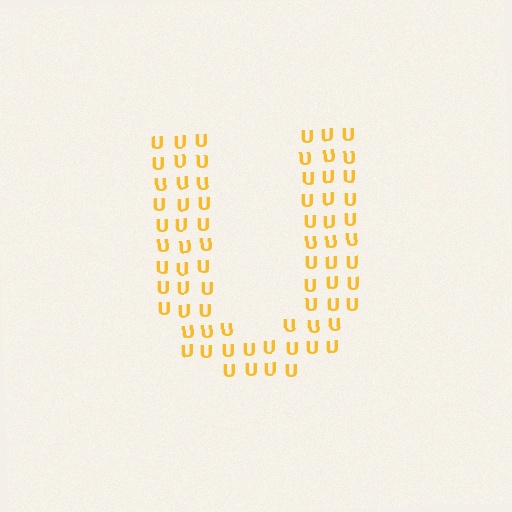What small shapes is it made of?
It is made of small letter U's.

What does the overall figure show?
The overall figure shows the letter U.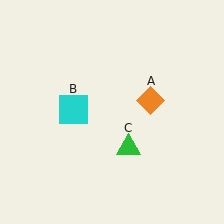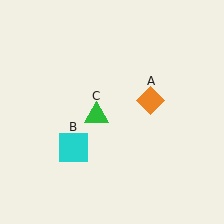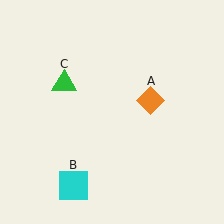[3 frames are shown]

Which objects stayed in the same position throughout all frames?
Orange diamond (object A) remained stationary.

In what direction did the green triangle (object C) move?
The green triangle (object C) moved up and to the left.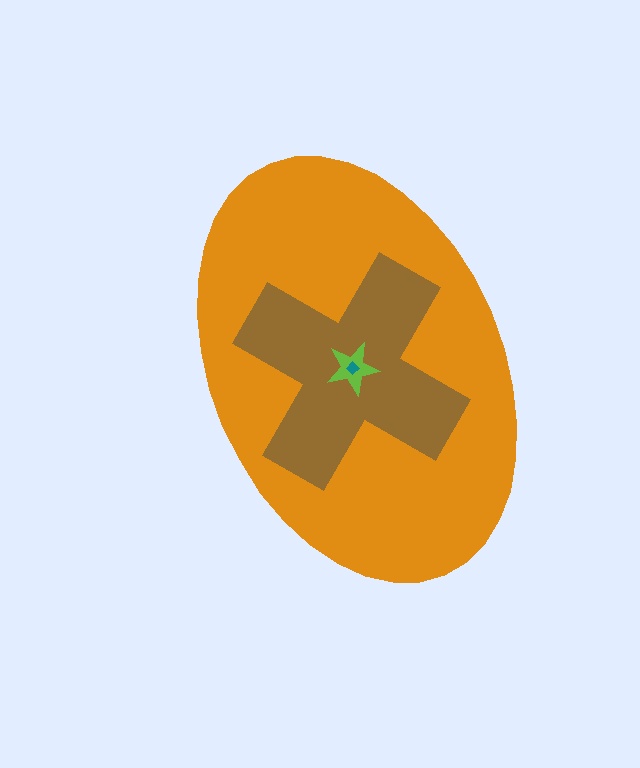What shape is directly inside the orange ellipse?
The brown cross.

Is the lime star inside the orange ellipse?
Yes.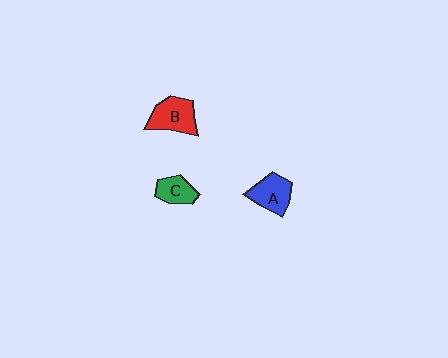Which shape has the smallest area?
Shape C (green).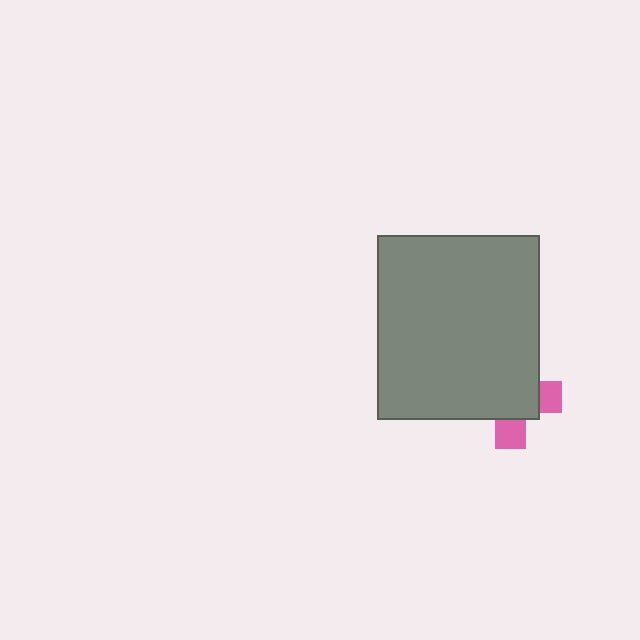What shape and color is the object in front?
The object in front is a gray rectangle.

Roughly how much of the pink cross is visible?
A small part of it is visible (roughly 30%).